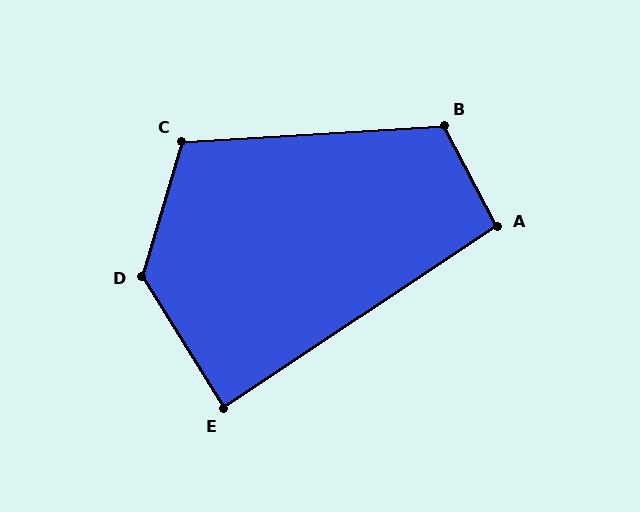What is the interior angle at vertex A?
Approximately 96 degrees (obtuse).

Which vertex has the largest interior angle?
D, at approximately 131 degrees.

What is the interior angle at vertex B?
Approximately 114 degrees (obtuse).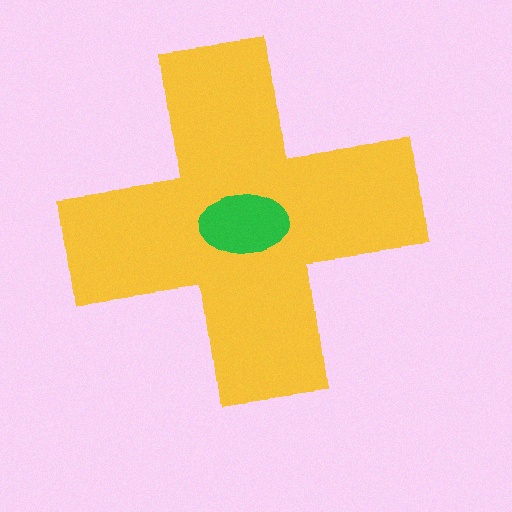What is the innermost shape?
The green ellipse.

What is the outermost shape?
The yellow cross.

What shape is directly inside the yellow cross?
The green ellipse.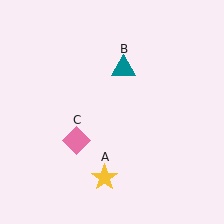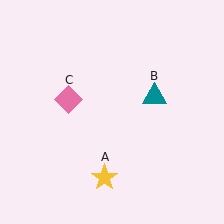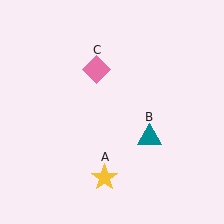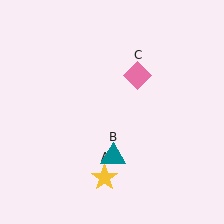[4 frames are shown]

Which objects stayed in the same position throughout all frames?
Yellow star (object A) remained stationary.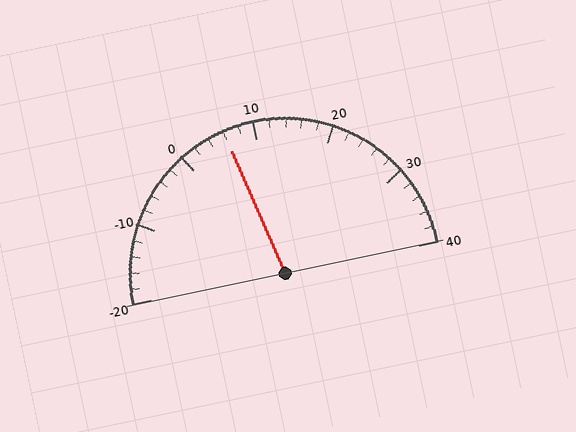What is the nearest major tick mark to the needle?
The nearest major tick mark is 10.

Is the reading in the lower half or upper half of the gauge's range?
The reading is in the lower half of the range (-20 to 40).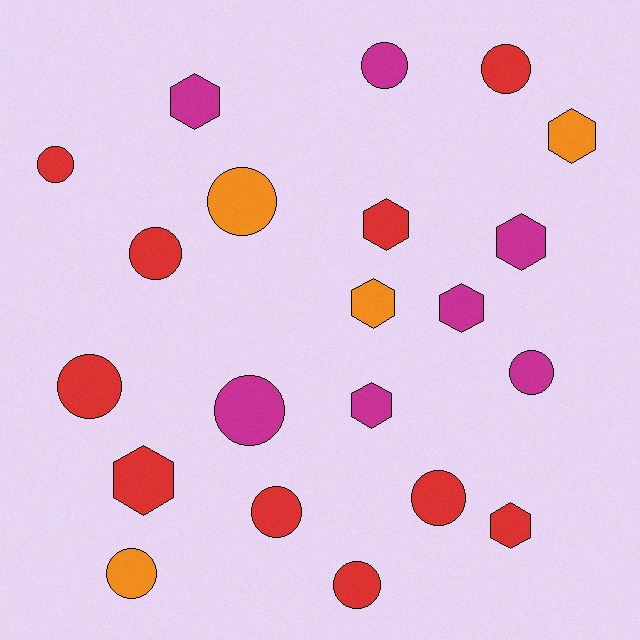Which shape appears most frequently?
Circle, with 12 objects.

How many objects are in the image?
There are 21 objects.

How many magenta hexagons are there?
There are 4 magenta hexagons.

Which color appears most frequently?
Red, with 10 objects.